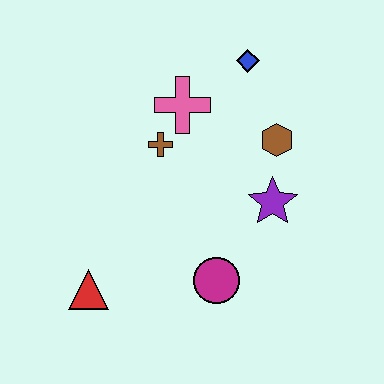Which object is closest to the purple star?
The brown hexagon is closest to the purple star.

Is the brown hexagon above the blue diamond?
No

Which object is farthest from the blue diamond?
The red triangle is farthest from the blue diamond.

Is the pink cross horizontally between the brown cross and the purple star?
Yes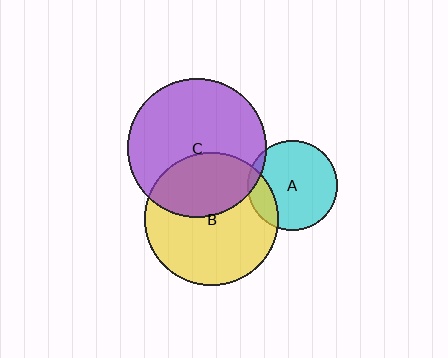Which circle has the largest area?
Circle C (purple).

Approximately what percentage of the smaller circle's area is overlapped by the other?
Approximately 35%.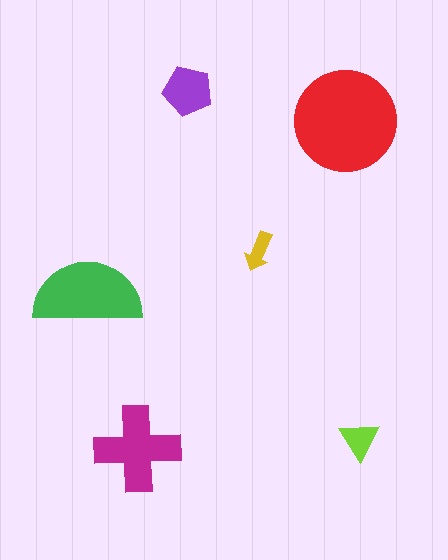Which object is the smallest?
The yellow arrow.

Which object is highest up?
The purple pentagon is topmost.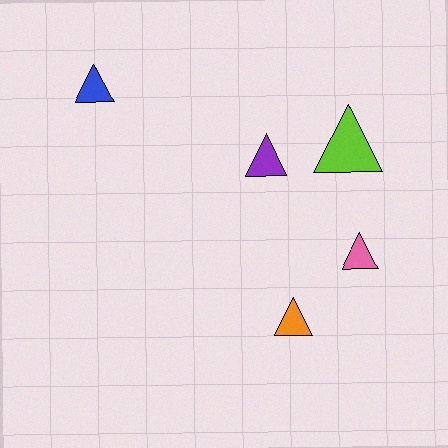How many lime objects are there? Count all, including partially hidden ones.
There is 1 lime object.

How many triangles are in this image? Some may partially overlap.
There are 5 triangles.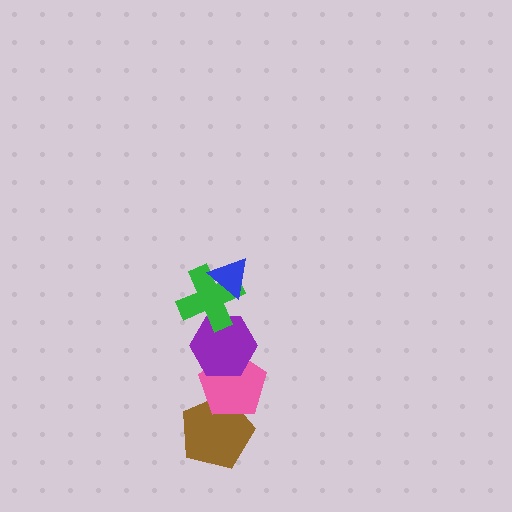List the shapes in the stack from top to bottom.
From top to bottom: the blue triangle, the green cross, the purple hexagon, the pink pentagon, the brown pentagon.